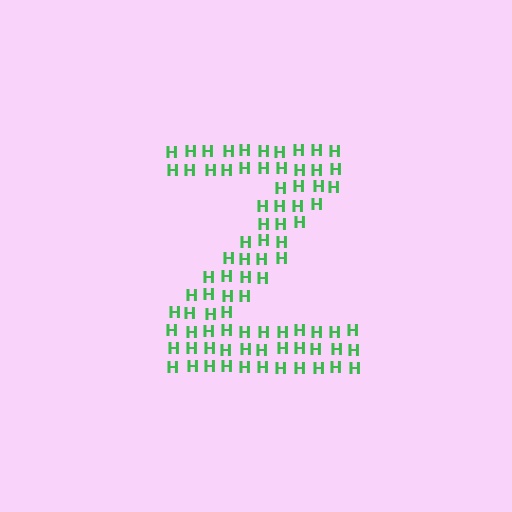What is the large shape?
The large shape is the letter Z.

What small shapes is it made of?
It is made of small letter H's.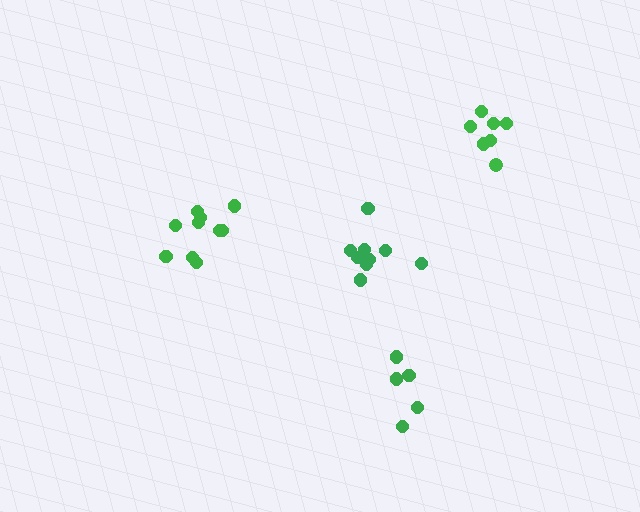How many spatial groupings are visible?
There are 4 spatial groupings.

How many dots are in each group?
Group 1: 7 dots, Group 2: 5 dots, Group 3: 10 dots, Group 4: 9 dots (31 total).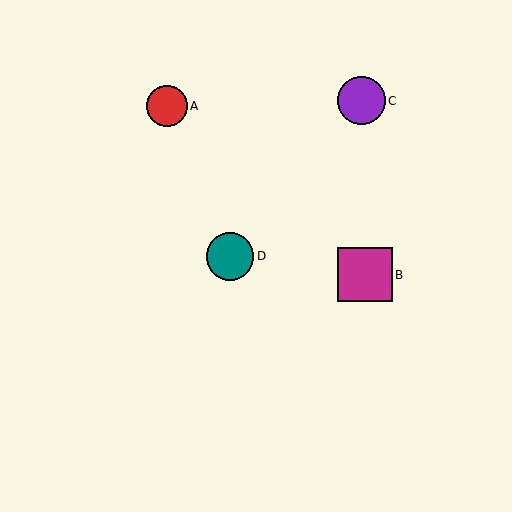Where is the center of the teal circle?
The center of the teal circle is at (230, 256).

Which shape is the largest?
The magenta square (labeled B) is the largest.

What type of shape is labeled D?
Shape D is a teal circle.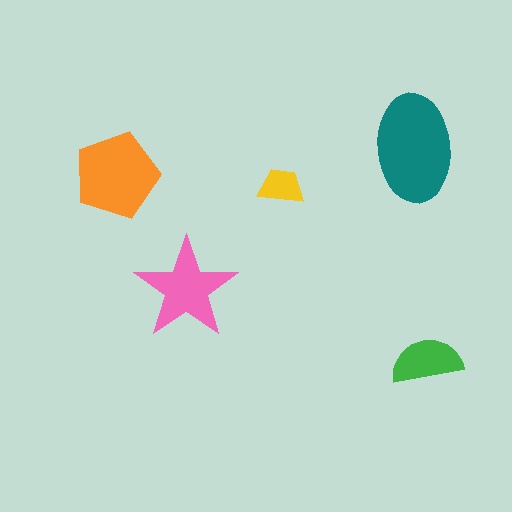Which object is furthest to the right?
The green semicircle is rightmost.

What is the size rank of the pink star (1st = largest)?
3rd.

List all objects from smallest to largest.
The yellow trapezoid, the green semicircle, the pink star, the orange pentagon, the teal ellipse.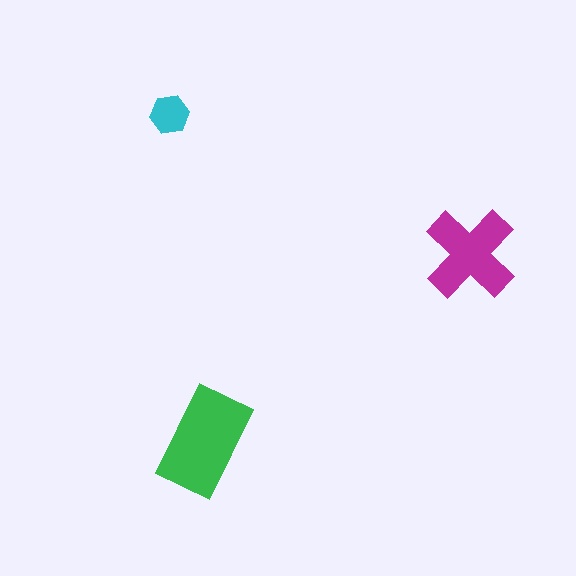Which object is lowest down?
The green rectangle is bottommost.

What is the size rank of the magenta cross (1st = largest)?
2nd.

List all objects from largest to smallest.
The green rectangle, the magenta cross, the cyan hexagon.